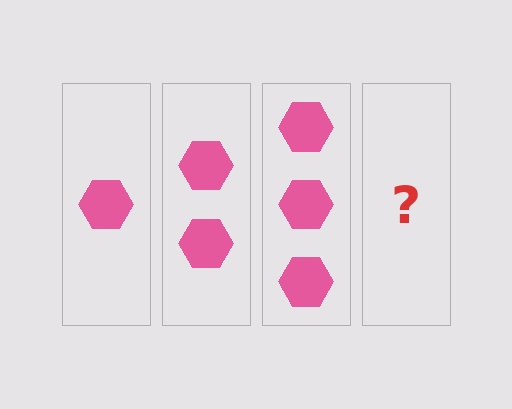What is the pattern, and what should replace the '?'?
The pattern is that each step adds one more hexagon. The '?' should be 4 hexagons.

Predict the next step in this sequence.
The next step is 4 hexagons.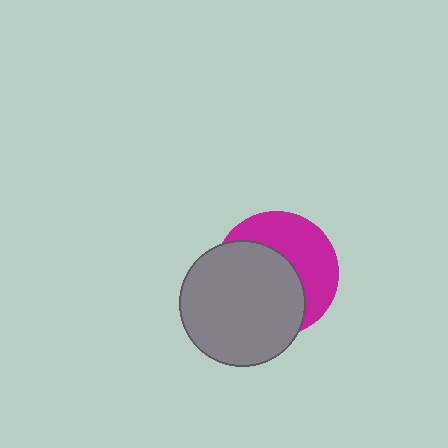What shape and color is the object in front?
The object in front is a gray circle.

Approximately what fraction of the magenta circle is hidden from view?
Roughly 56% of the magenta circle is hidden behind the gray circle.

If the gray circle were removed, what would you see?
You would see the complete magenta circle.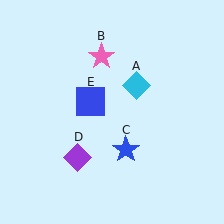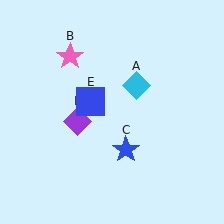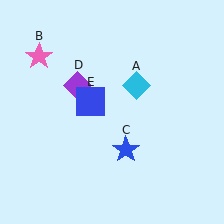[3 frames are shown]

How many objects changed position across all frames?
2 objects changed position: pink star (object B), purple diamond (object D).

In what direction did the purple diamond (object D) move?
The purple diamond (object D) moved up.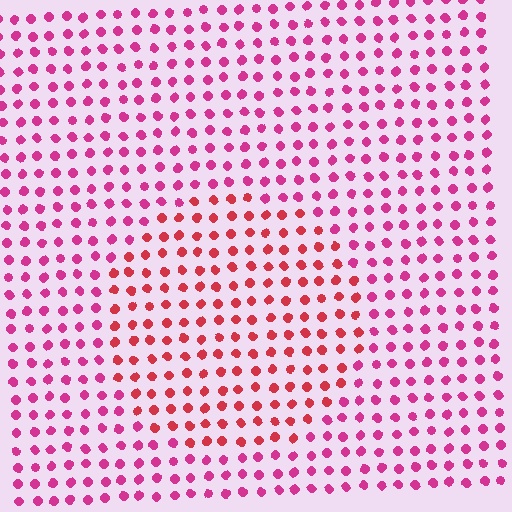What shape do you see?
I see a circle.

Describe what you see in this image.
The image is filled with small magenta elements in a uniform arrangement. A circle-shaped region is visible where the elements are tinted to a slightly different hue, forming a subtle color boundary.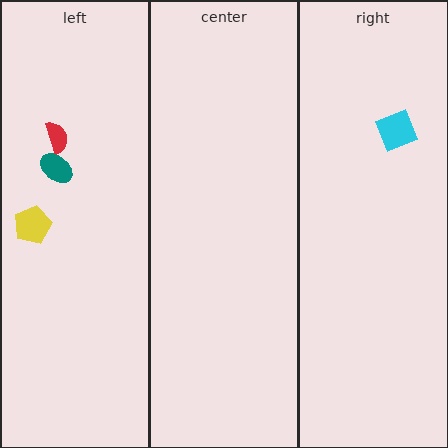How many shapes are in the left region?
3.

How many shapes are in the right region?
1.